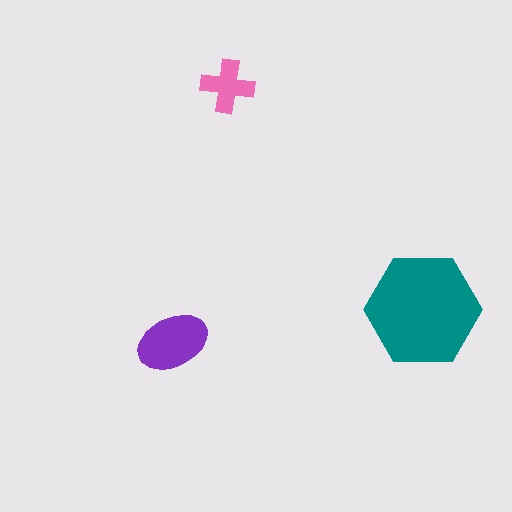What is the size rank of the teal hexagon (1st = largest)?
1st.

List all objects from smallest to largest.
The pink cross, the purple ellipse, the teal hexagon.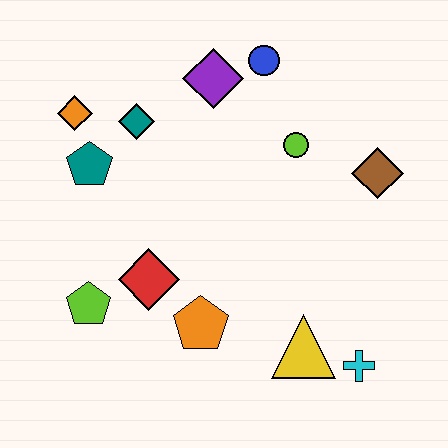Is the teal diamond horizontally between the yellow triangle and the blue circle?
No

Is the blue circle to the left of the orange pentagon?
No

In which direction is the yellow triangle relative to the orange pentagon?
The yellow triangle is to the right of the orange pentagon.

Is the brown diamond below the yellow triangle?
No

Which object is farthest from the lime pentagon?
The brown diamond is farthest from the lime pentagon.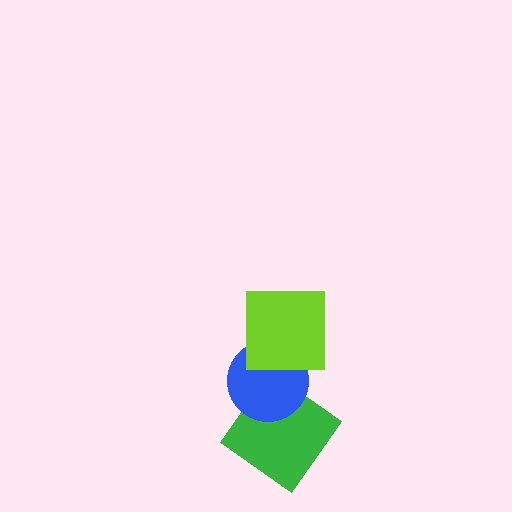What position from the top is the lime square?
The lime square is 1st from the top.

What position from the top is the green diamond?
The green diamond is 3rd from the top.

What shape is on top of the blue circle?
The lime square is on top of the blue circle.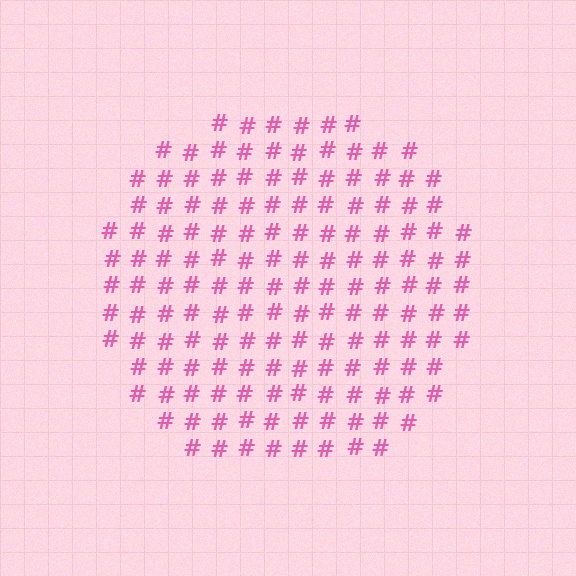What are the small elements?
The small elements are hash symbols.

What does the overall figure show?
The overall figure shows a circle.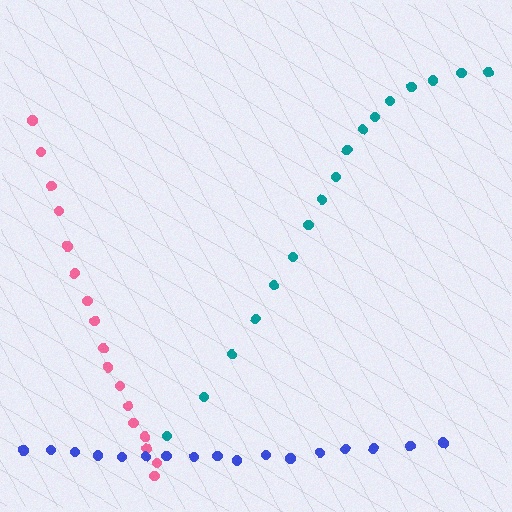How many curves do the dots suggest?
There are 3 distinct paths.